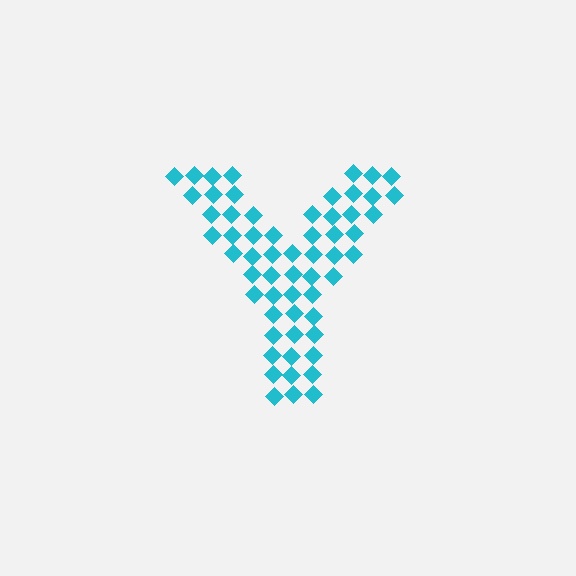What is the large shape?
The large shape is the letter Y.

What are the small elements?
The small elements are diamonds.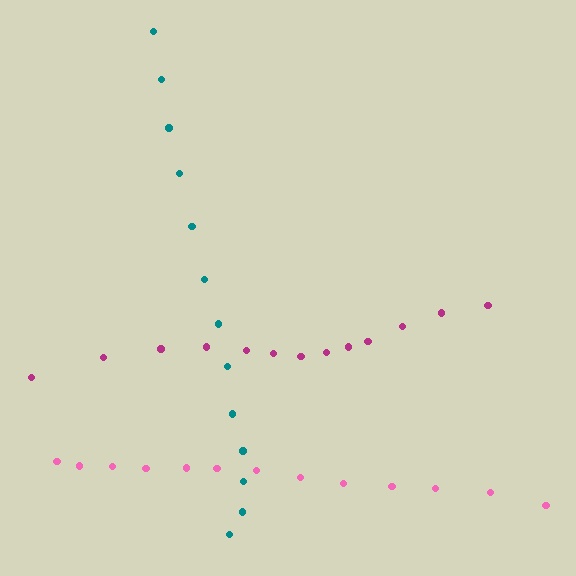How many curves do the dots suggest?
There are 3 distinct paths.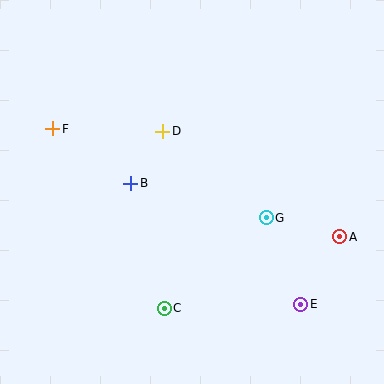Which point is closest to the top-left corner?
Point F is closest to the top-left corner.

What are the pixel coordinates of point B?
Point B is at (131, 183).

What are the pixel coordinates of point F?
Point F is at (53, 129).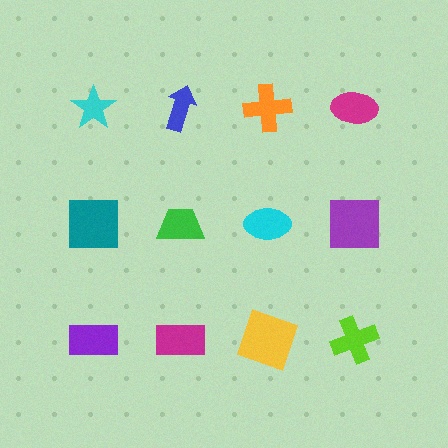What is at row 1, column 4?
A magenta ellipse.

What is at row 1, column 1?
A cyan star.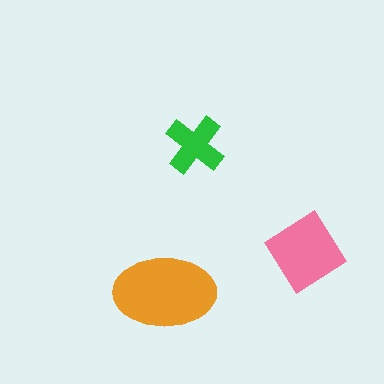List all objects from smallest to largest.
The green cross, the pink diamond, the orange ellipse.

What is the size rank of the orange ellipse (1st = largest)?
1st.